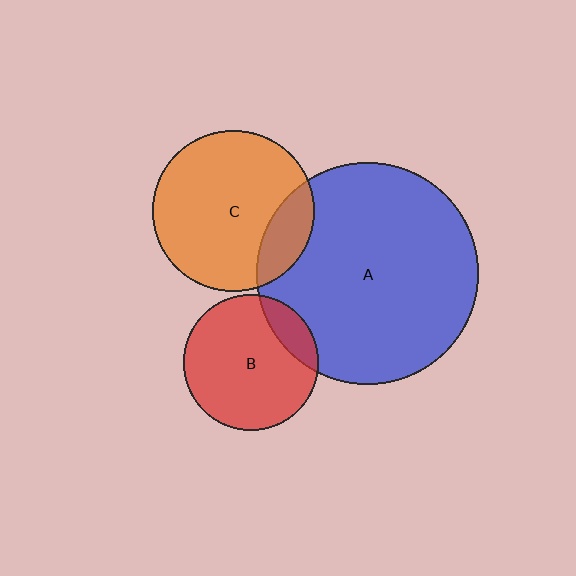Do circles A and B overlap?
Yes.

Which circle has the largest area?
Circle A (blue).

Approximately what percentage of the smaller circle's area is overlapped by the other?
Approximately 15%.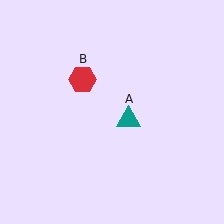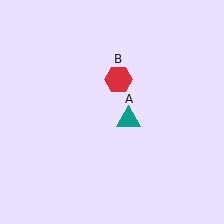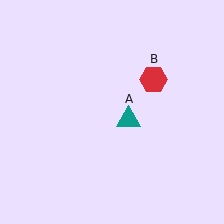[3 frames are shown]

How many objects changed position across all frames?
1 object changed position: red hexagon (object B).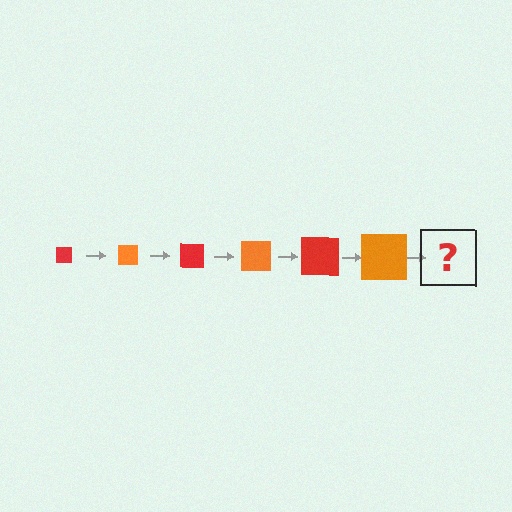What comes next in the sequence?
The next element should be a red square, larger than the previous one.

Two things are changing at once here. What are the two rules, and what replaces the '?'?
The two rules are that the square grows larger each step and the color cycles through red and orange. The '?' should be a red square, larger than the previous one.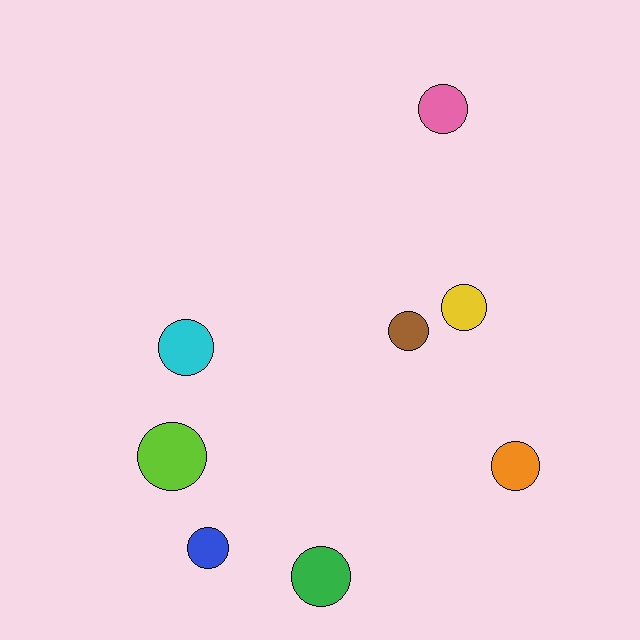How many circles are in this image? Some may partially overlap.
There are 8 circles.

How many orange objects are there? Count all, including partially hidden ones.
There is 1 orange object.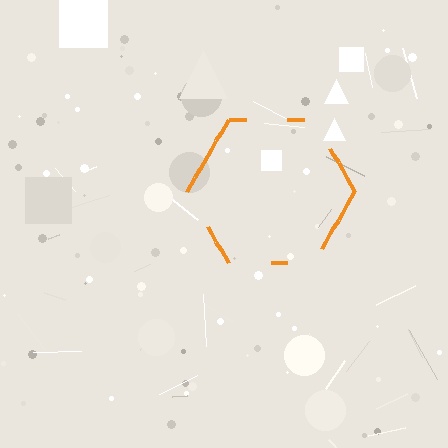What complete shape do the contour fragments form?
The contour fragments form a hexagon.